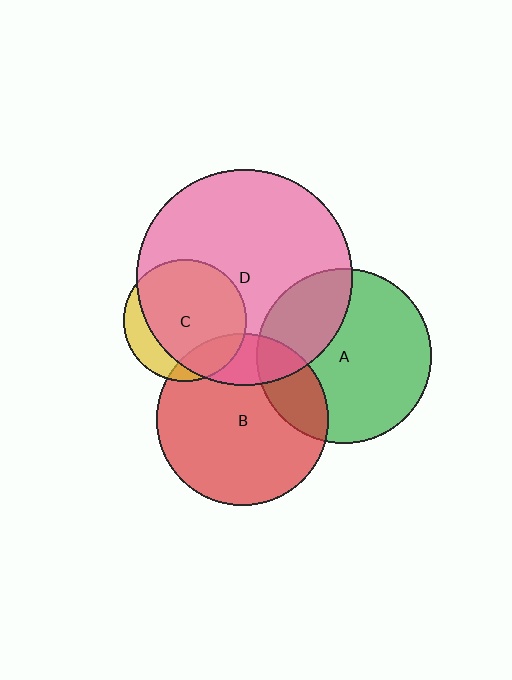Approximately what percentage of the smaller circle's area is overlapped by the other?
Approximately 15%.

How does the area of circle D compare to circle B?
Approximately 1.6 times.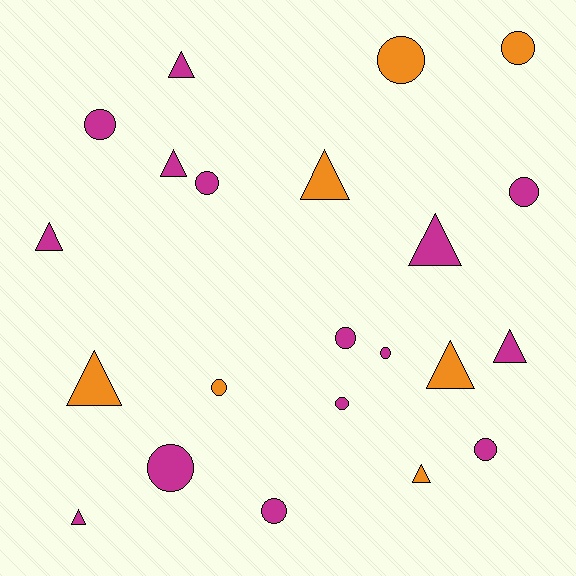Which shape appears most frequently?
Circle, with 12 objects.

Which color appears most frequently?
Magenta, with 15 objects.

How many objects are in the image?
There are 22 objects.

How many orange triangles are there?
There are 4 orange triangles.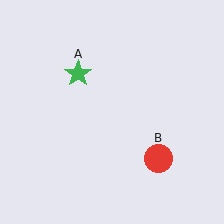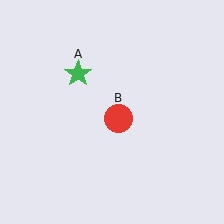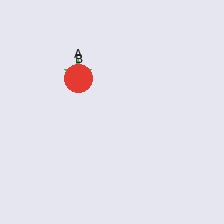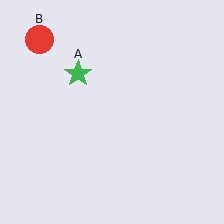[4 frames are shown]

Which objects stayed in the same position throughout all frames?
Green star (object A) remained stationary.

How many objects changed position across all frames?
1 object changed position: red circle (object B).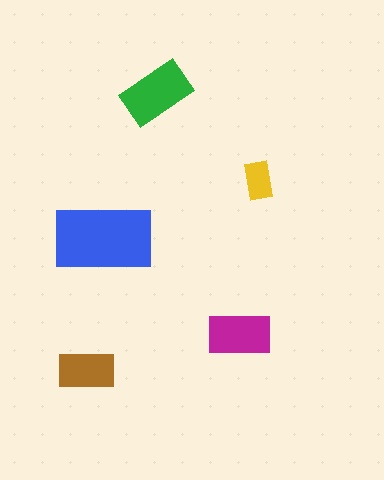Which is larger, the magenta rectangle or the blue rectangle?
The blue one.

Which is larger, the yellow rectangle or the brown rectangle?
The brown one.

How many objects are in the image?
There are 5 objects in the image.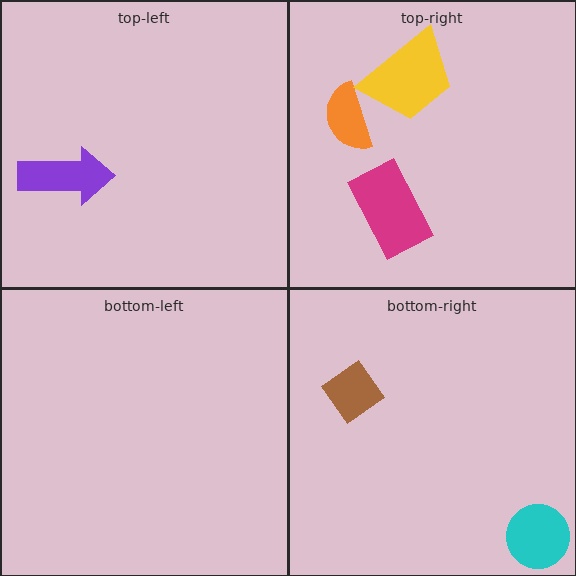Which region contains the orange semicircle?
The top-right region.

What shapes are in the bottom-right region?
The brown diamond, the cyan circle.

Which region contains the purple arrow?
The top-left region.